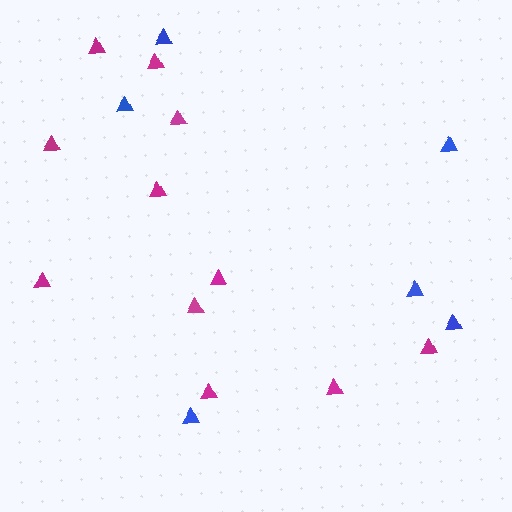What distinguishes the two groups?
There are 2 groups: one group of blue triangles (6) and one group of magenta triangles (11).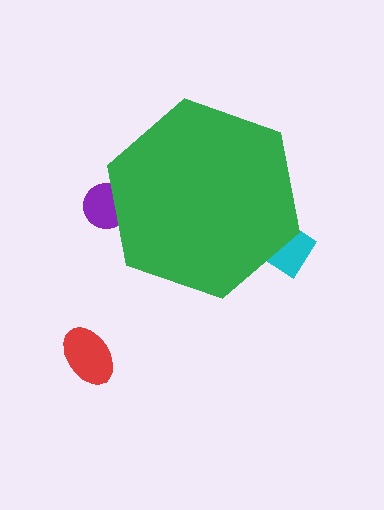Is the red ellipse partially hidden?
No, the red ellipse is fully visible.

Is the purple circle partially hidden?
Yes, the purple circle is partially hidden behind the green hexagon.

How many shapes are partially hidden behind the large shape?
2 shapes are partially hidden.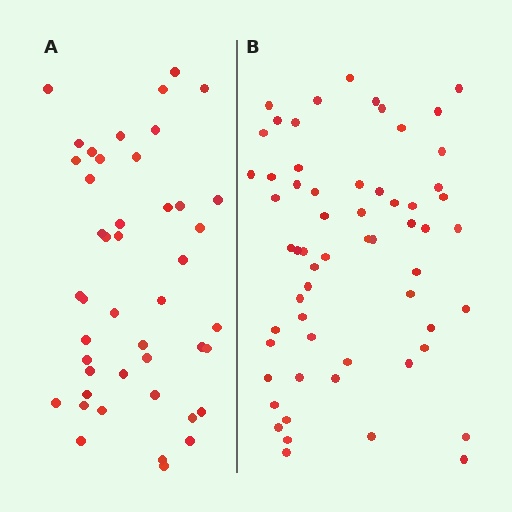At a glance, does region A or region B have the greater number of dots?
Region B (the right region) has more dots.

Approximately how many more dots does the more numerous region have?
Region B has approximately 15 more dots than region A.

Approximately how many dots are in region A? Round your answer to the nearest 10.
About 40 dots. (The exact count is 45, which rounds to 40.)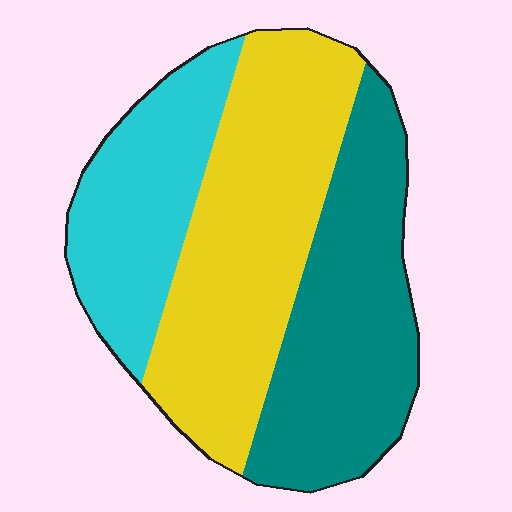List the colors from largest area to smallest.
From largest to smallest: yellow, teal, cyan.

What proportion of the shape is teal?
Teal takes up about one third (1/3) of the shape.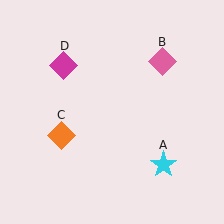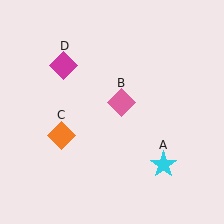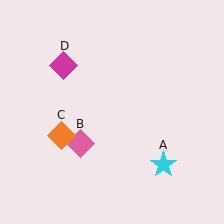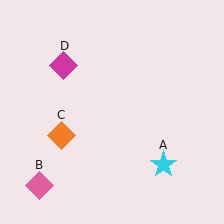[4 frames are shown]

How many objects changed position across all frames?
1 object changed position: pink diamond (object B).